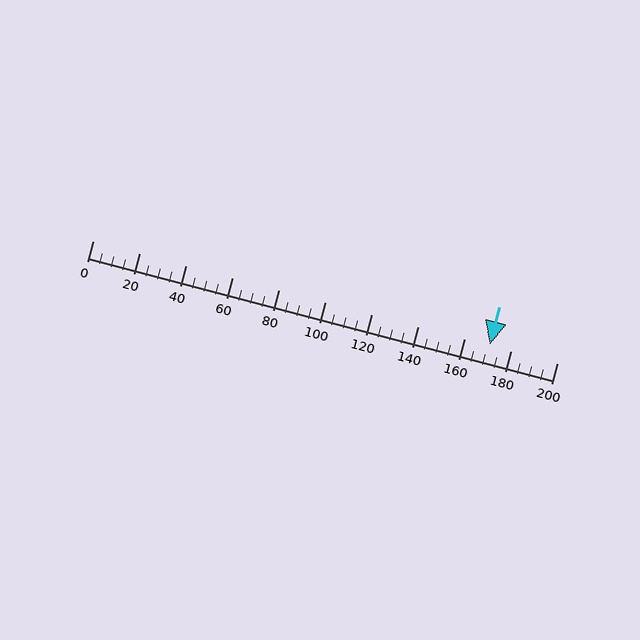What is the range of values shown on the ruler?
The ruler shows values from 0 to 200.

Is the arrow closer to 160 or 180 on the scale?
The arrow is closer to 180.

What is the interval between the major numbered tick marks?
The major tick marks are spaced 20 units apart.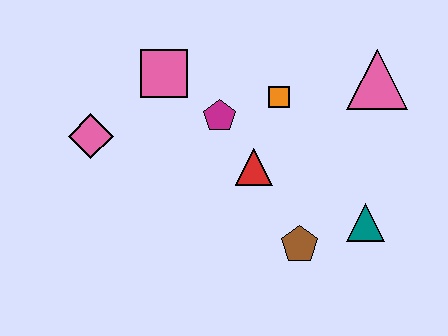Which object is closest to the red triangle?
The magenta pentagon is closest to the red triangle.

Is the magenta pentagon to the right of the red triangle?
No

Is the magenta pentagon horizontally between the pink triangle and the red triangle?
No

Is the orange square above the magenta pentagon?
Yes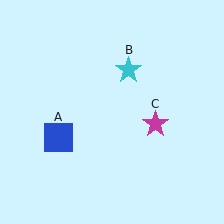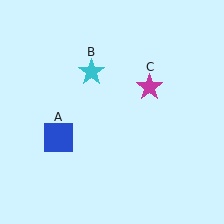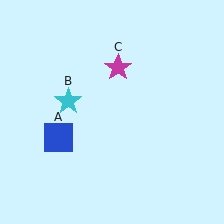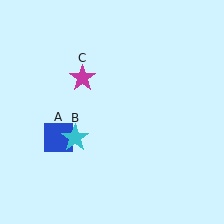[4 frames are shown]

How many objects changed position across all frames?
2 objects changed position: cyan star (object B), magenta star (object C).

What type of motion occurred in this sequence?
The cyan star (object B), magenta star (object C) rotated counterclockwise around the center of the scene.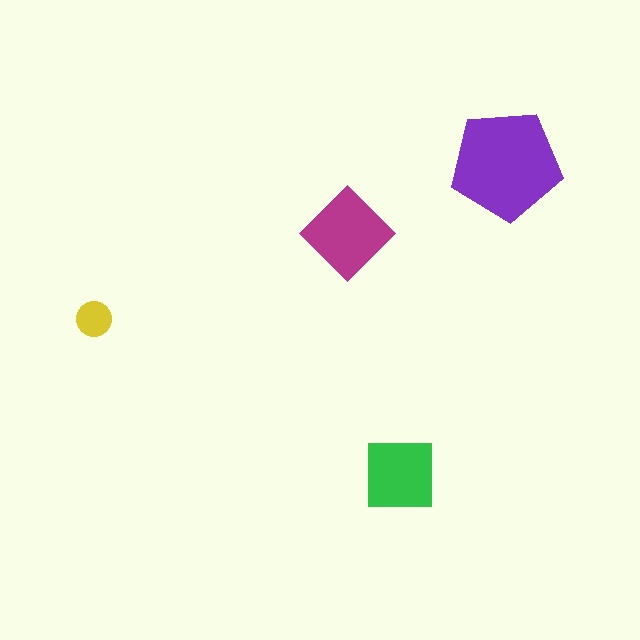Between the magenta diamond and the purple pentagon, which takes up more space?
The purple pentagon.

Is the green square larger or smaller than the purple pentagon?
Smaller.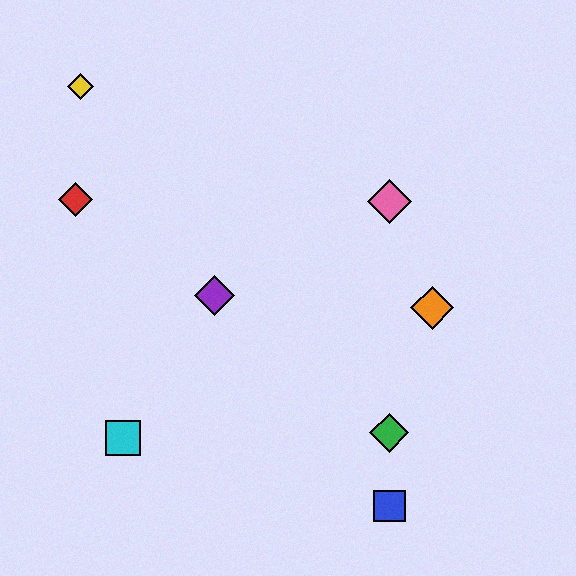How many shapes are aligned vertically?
3 shapes (the blue square, the green diamond, the pink diamond) are aligned vertically.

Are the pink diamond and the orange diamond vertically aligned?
No, the pink diamond is at x≈389 and the orange diamond is at x≈432.